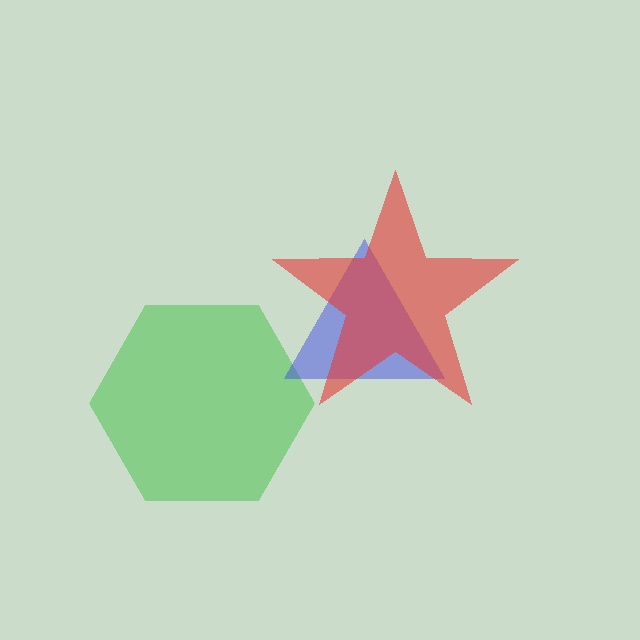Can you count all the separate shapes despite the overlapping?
Yes, there are 3 separate shapes.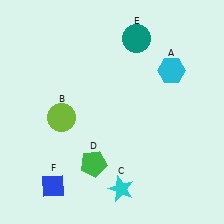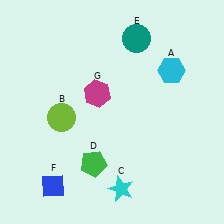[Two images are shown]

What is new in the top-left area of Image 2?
A magenta hexagon (G) was added in the top-left area of Image 2.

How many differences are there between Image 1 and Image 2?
There is 1 difference between the two images.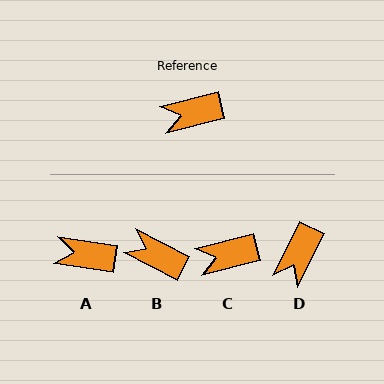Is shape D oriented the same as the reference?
No, it is off by about 49 degrees.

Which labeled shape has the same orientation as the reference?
C.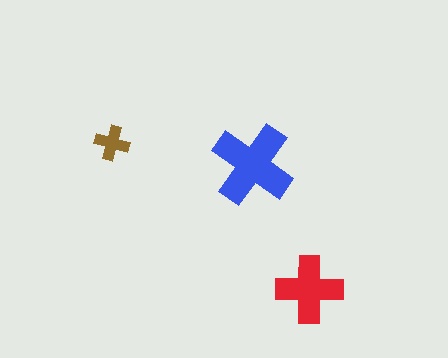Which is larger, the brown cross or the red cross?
The red one.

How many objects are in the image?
There are 3 objects in the image.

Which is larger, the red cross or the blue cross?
The blue one.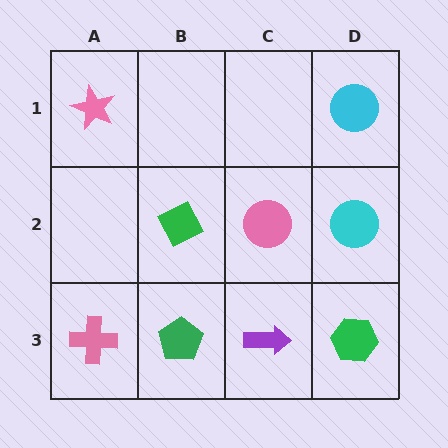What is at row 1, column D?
A cyan circle.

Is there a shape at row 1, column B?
No, that cell is empty.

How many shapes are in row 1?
2 shapes.